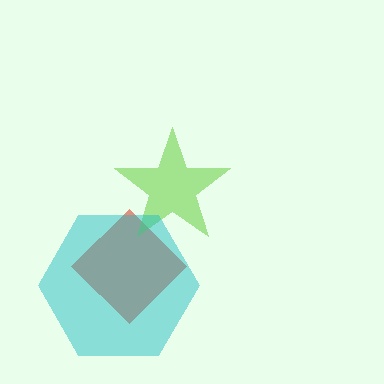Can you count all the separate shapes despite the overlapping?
Yes, there are 3 separate shapes.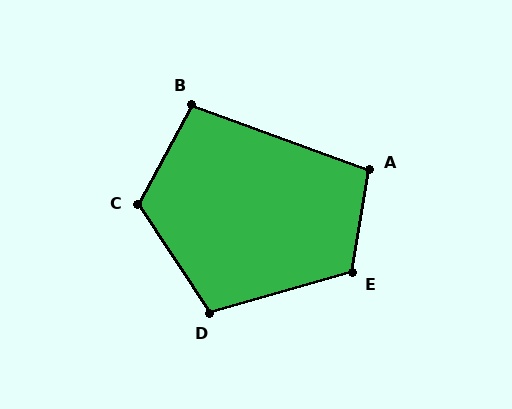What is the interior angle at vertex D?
Approximately 107 degrees (obtuse).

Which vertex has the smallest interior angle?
B, at approximately 99 degrees.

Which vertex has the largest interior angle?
C, at approximately 118 degrees.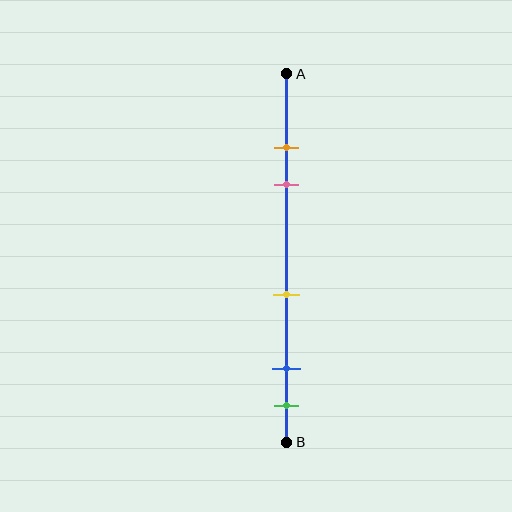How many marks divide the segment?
There are 5 marks dividing the segment.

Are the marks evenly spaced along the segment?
No, the marks are not evenly spaced.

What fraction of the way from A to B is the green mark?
The green mark is approximately 90% (0.9) of the way from A to B.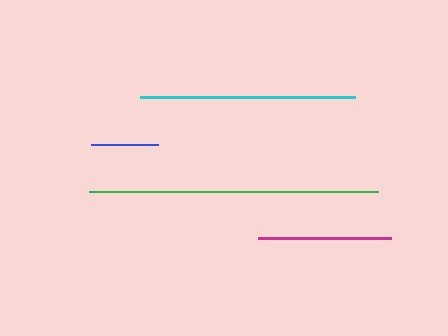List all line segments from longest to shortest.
From longest to shortest: green, cyan, magenta, blue.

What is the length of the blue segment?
The blue segment is approximately 67 pixels long.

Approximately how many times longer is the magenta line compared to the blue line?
The magenta line is approximately 2.0 times the length of the blue line.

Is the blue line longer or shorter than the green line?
The green line is longer than the blue line.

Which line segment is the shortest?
The blue line is the shortest at approximately 67 pixels.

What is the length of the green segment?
The green segment is approximately 289 pixels long.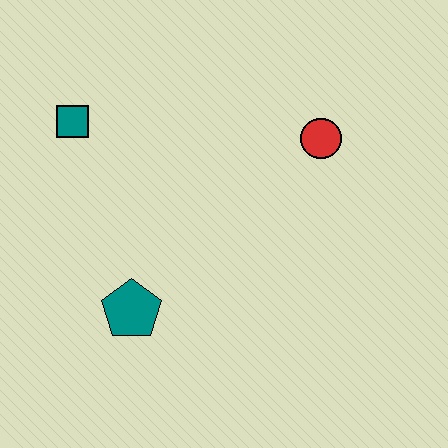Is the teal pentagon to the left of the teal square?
No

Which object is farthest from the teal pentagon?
The red circle is farthest from the teal pentagon.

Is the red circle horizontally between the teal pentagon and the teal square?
No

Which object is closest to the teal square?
The teal pentagon is closest to the teal square.